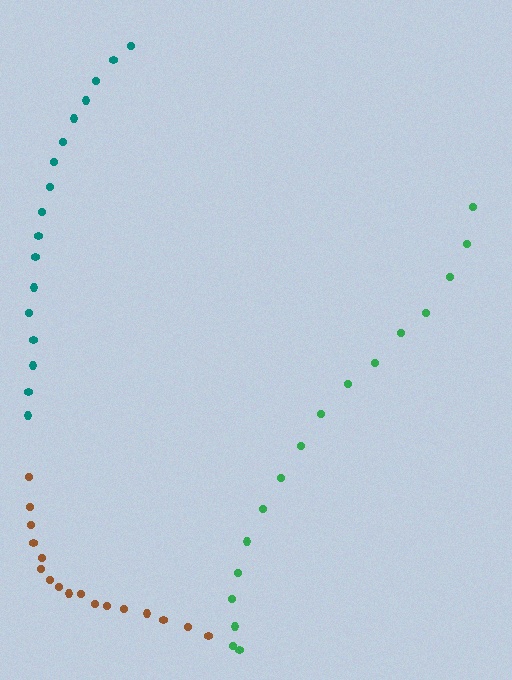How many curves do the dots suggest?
There are 3 distinct paths.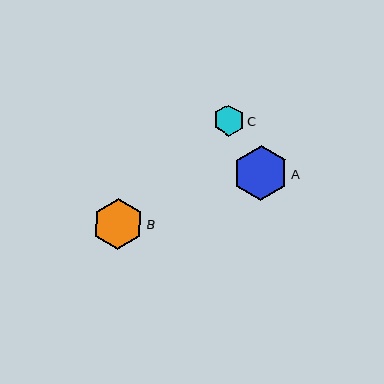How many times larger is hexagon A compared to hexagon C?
Hexagon A is approximately 1.8 times the size of hexagon C.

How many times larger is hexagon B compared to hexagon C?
Hexagon B is approximately 1.6 times the size of hexagon C.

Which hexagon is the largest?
Hexagon A is the largest with a size of approximately 55 pixels.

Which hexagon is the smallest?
Hexagon C is the smallest with a size of approximately 31 pixels.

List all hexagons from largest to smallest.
From largest to smallest: A, B, C.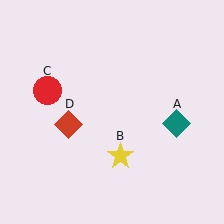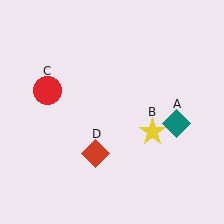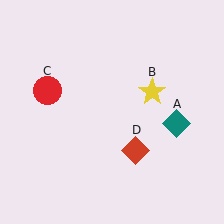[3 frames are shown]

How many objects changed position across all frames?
2 objects changed position: yellow star (object B), red diamond (object D).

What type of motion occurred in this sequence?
The yellow star (object B), red diamond (object D) rotated counterclockwise around the center of the scene.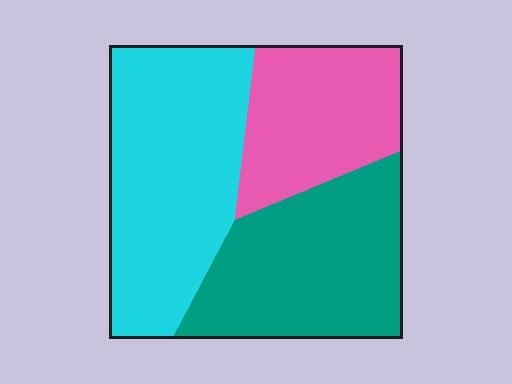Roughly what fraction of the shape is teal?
Teal covers 34% of the shape.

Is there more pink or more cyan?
Cyan.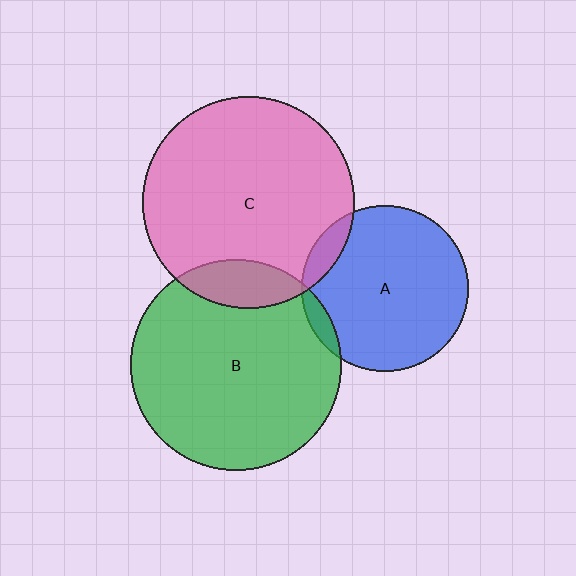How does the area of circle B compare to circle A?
Approximately 1.6 times.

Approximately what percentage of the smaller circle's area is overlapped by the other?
Approximately 5%.